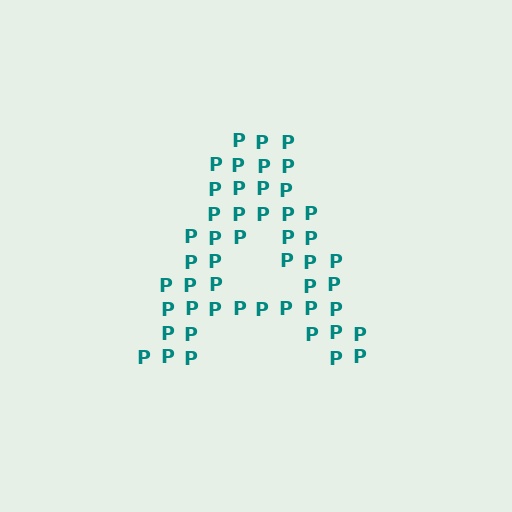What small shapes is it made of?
It is made of small letter P's.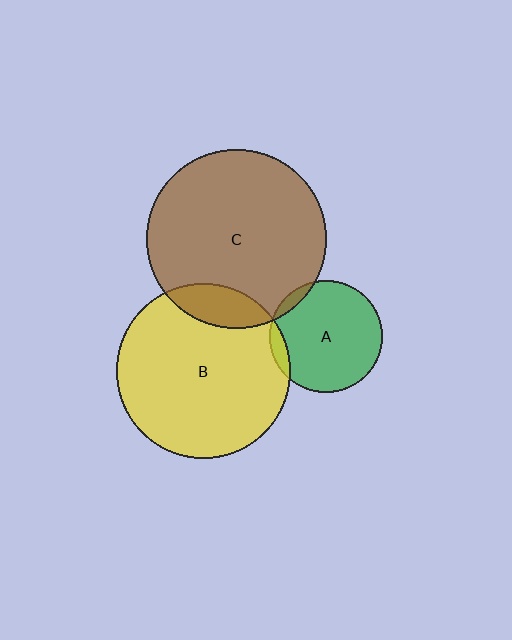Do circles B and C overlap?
Yes.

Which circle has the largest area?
Circle C (brown).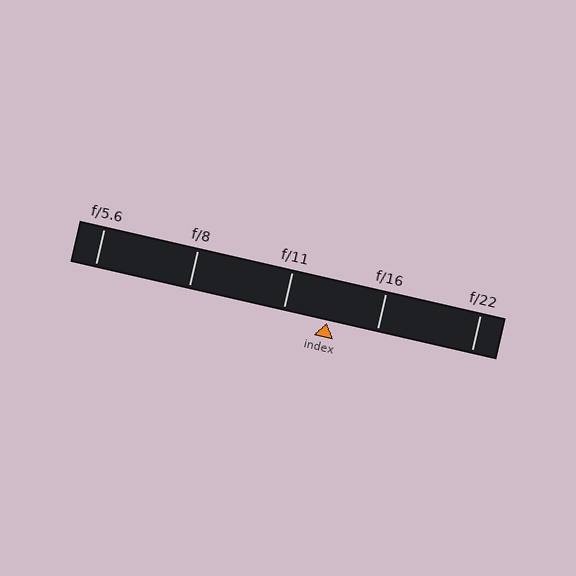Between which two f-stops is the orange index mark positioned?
The index mark is between f/11 and f/16.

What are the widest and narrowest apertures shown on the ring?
The widest aperture shown is f/5.6 and the narrowest is f/22.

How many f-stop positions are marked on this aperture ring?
There are 5 f-stop positions marked.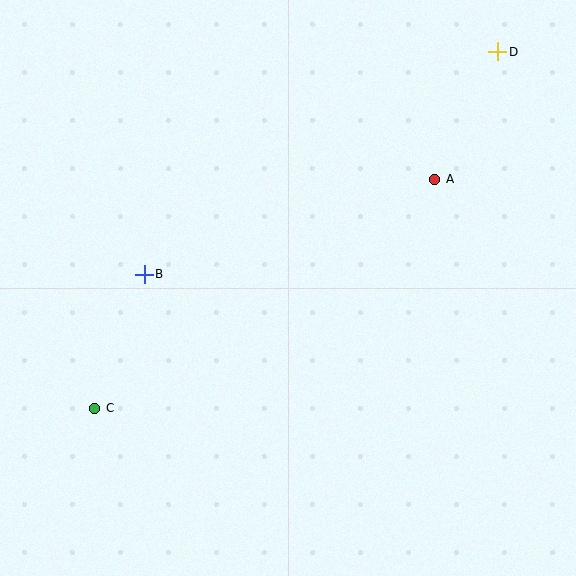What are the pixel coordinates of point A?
Point A is at (435, 179).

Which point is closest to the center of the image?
Point B at (144, 274) is closest to the center.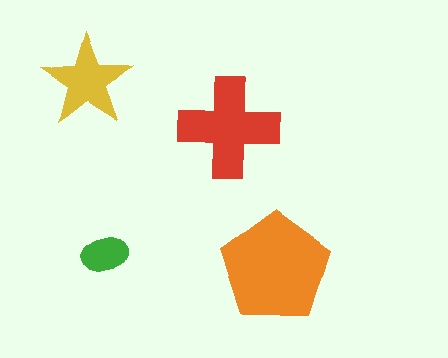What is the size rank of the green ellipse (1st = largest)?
4th.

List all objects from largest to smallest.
The orange pentagon, the red cross, the yellow star, the green ellipse.